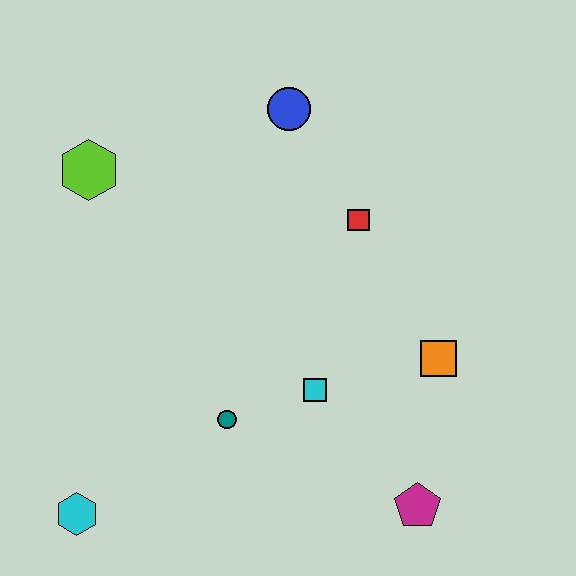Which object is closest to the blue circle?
The red square is closest to the blue circle.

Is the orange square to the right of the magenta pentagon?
Yes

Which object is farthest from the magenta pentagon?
The lime hexagon is farthest from the magenta pentagon.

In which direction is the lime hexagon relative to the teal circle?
The lime hexagon is above the teal circle.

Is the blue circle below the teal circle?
No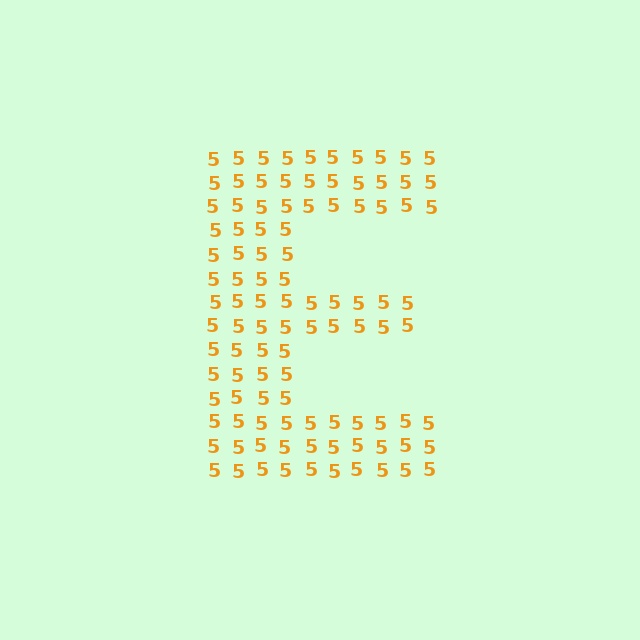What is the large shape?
The large shape is the letter E.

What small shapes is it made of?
It is made of small digit 5's.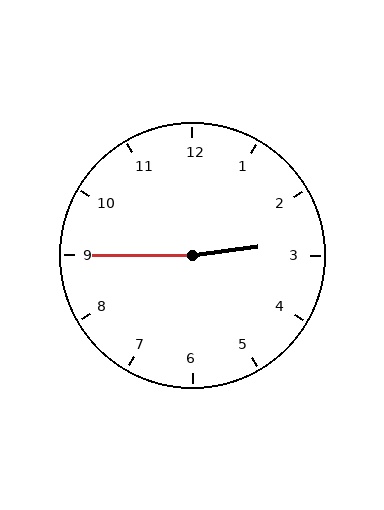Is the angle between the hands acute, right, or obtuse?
It is obtuse.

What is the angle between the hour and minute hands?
Approximately 172 degrees.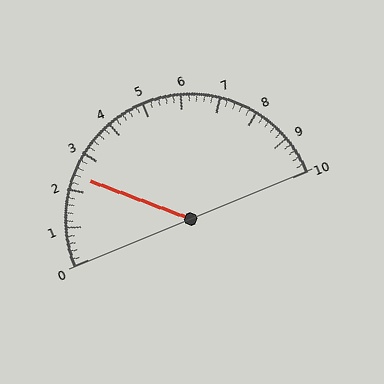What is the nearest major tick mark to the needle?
The nearest major tick mark is 2.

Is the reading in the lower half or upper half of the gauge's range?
The reading is in the lower half of the range (0 to 10).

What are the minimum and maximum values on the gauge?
The gauge ranges from 0 to 10.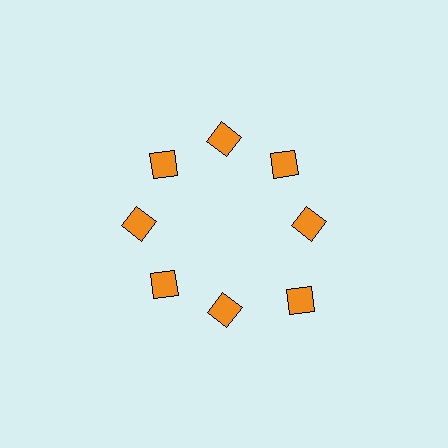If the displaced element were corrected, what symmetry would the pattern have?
It would have 8-fold rotational symmetry — the pattern would map onto itself every 45 degrees.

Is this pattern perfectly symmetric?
No. The 8 orange diamonds are arranged in a ring, but one element near the 4 o'clock position is pushed outward from the center, breaking the 8-fold rotational symmetry.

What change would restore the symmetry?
The symmetry would be restored by moving it inward, back onto the ring so that all 8 diamonds sit at equal angles and equal distance from the center.